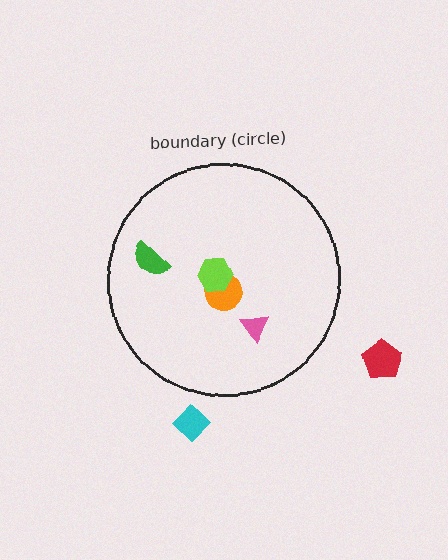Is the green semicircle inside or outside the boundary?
Inside.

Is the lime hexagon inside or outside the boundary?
Inside.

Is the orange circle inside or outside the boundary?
Inside.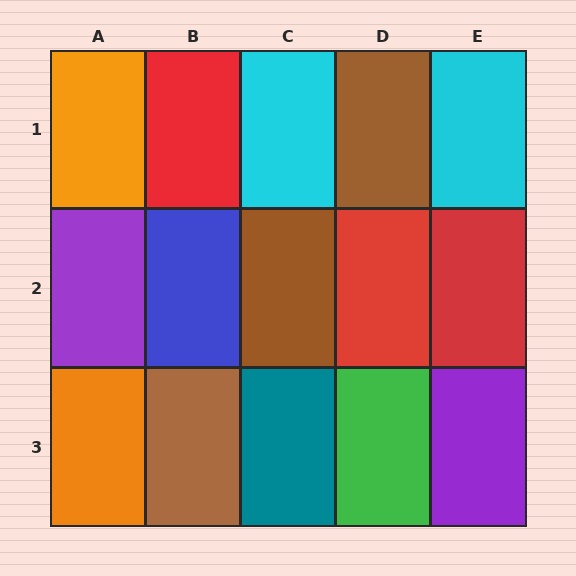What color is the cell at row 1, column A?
Orange.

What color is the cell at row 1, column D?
Brown.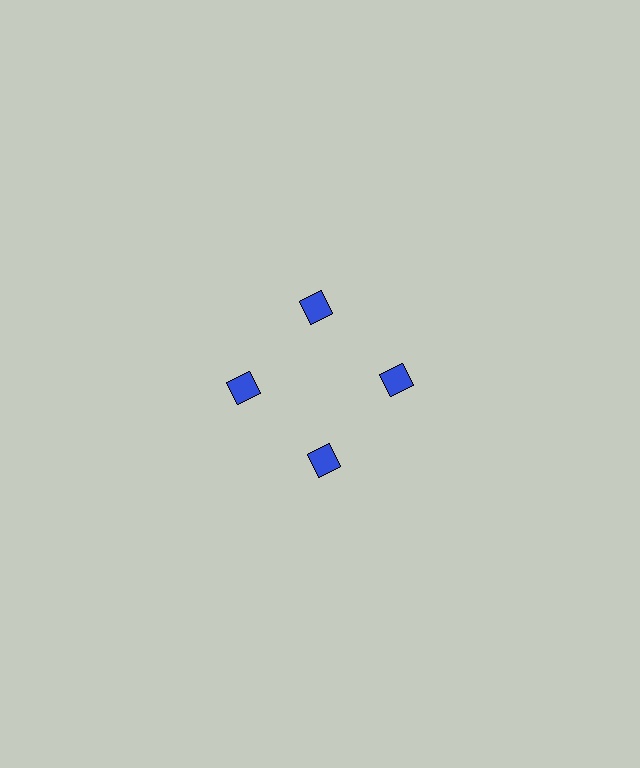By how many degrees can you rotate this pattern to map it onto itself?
The pattern maps onto itself every 90 degrees of rotation.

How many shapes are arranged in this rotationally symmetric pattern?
There are 4 shapes, arranged in 4 groups of 1.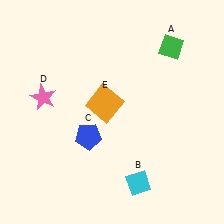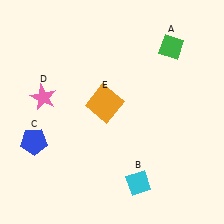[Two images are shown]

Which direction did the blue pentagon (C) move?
The blue pentagon (C) moved left.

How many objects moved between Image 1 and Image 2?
1 object moved between the two images.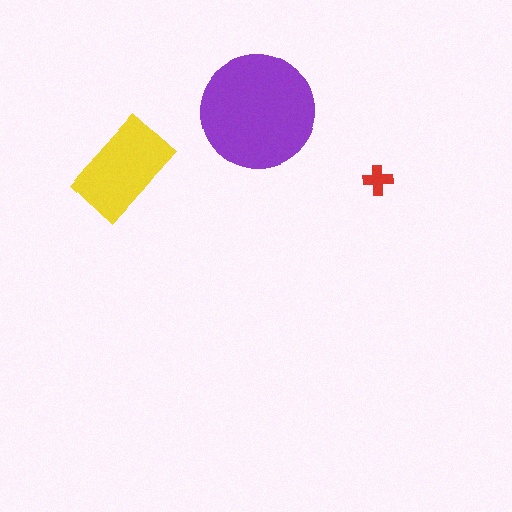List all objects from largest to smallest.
The purple circle, the yellow rectangle, the red cross.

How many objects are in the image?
There are 3 objects in the image.